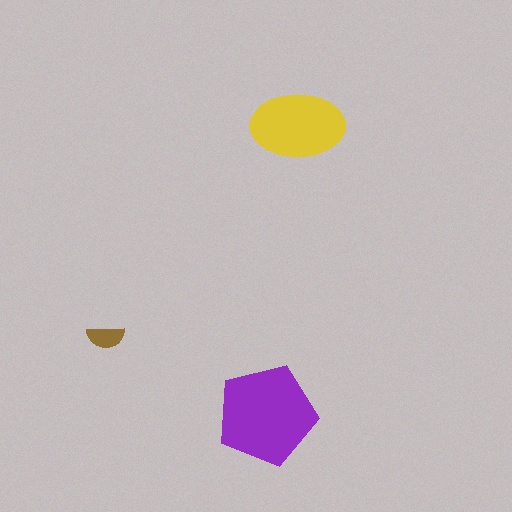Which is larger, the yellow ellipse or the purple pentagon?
The purple pentagon.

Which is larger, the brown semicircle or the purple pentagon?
The purple pentagon.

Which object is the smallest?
The brown semicircle.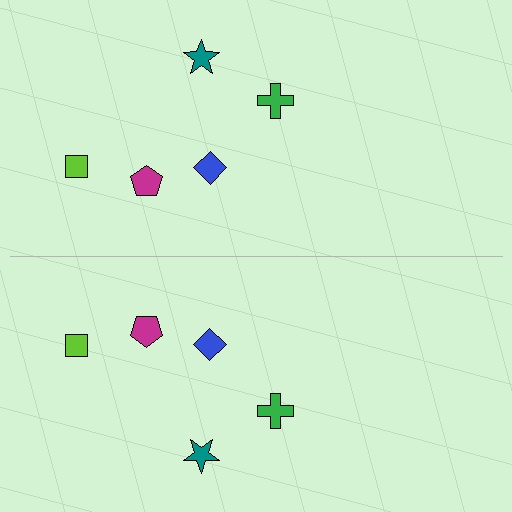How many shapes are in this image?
There are 10 shapes in this image.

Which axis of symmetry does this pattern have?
The pattern has a horizontal axis of symmetry running through the center of the image.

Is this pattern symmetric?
Yes, this pattern has bilateral (reflection) symmetry.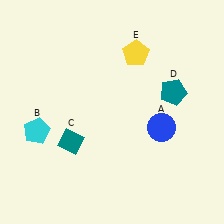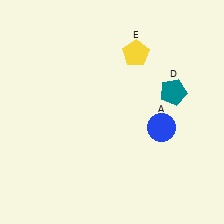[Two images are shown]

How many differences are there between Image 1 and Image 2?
There are 2 differences between the two images.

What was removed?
The cyan pentagon (B), the teal diamond (C) were removed in Image 2.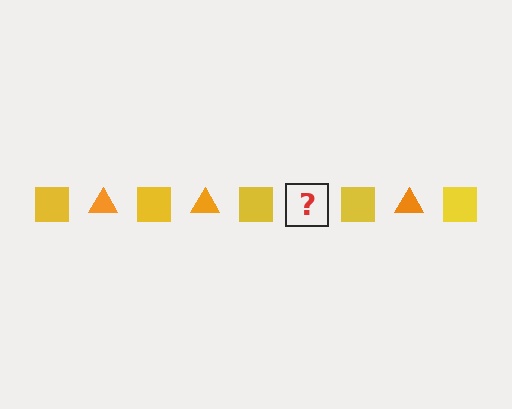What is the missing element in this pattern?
The missing element is an orange triangle.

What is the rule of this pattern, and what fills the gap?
The rule is that the pattern alternates between yellow square and orange triangle. The gap should be filled with an orange triangle.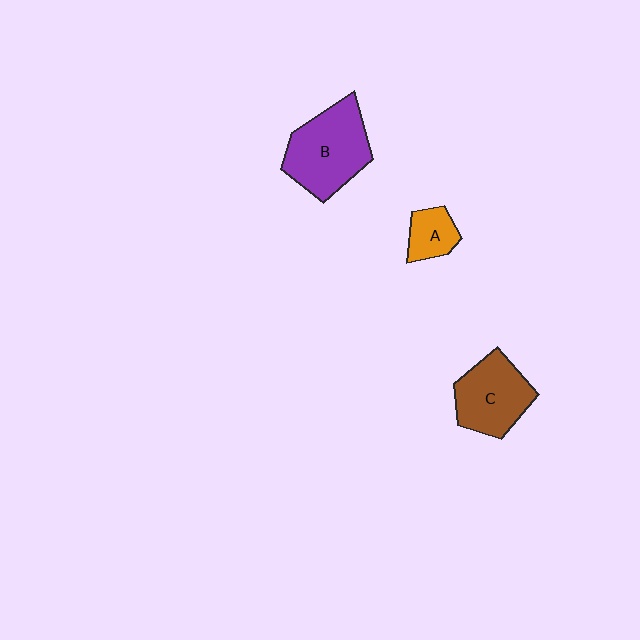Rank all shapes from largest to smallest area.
From largest to smallest: B (purple), C (brown), A (orange).